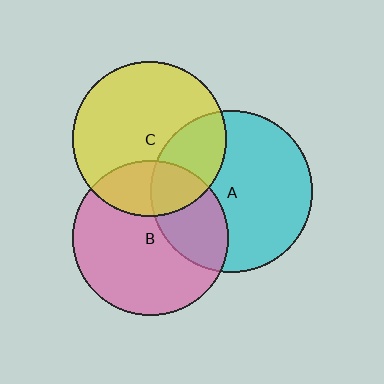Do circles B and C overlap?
Yes.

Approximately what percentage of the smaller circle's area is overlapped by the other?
Approximately 25%.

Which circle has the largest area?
Circle A (cyan).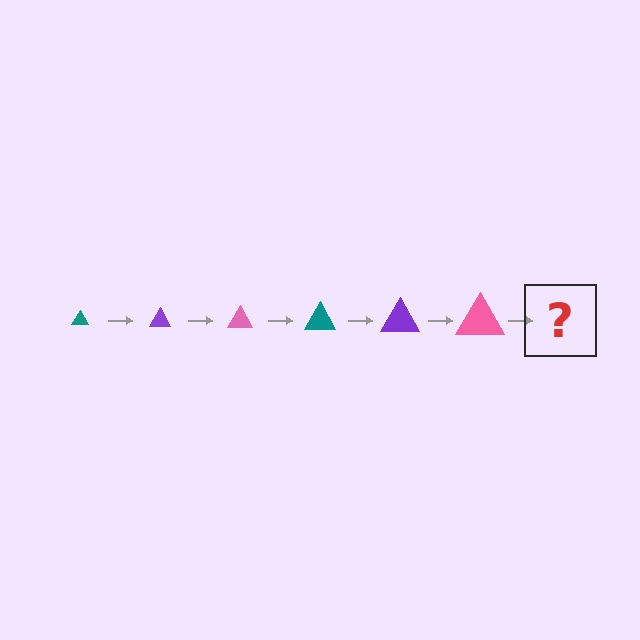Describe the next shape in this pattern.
It should be a teal triangle, larger than the previous one.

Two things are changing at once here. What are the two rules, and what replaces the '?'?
The two rules are that the triangle grows larger each step and the color cycles through teal, purple, and pink. The '?' should be a teal triangle, larger than the previous one.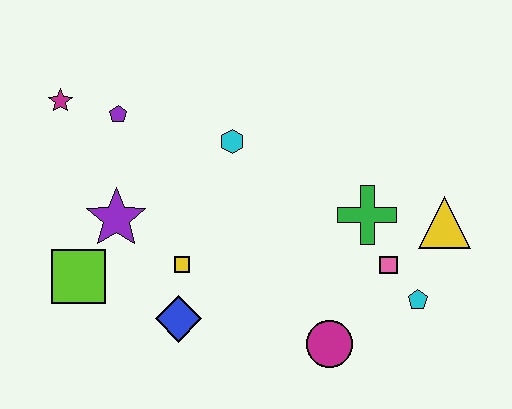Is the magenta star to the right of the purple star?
No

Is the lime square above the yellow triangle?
No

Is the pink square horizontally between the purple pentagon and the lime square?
No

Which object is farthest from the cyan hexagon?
The cyan pentagon is farthest from the cyan hexagon.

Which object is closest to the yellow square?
The blue diamond is closest to the yellow square.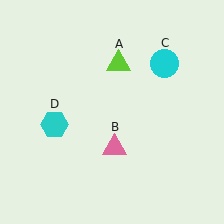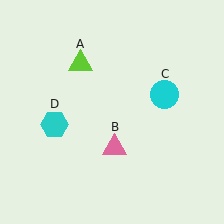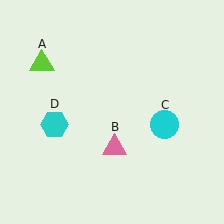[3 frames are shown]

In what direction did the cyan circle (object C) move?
The cyan circle (object C) moved down.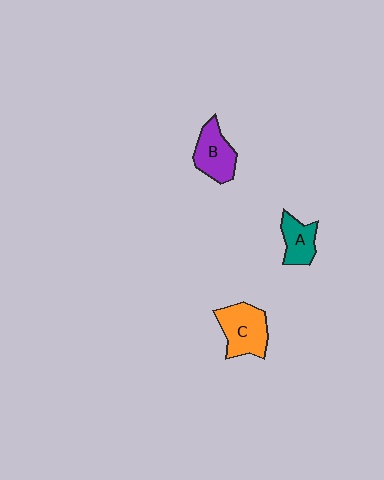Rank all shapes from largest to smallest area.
From largest to smallest: C (orange), B (purple), A (teal).